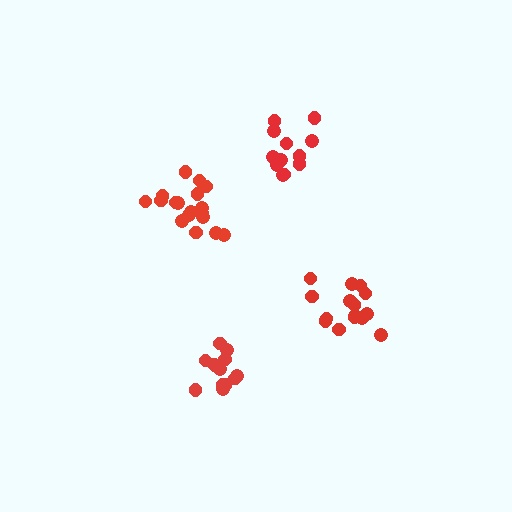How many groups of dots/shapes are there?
There are 4 groups.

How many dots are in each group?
Group 1: 15 dots, Group 2: 18 dots, Group 3: 12 dots, Group 4: 12 dots (57 total).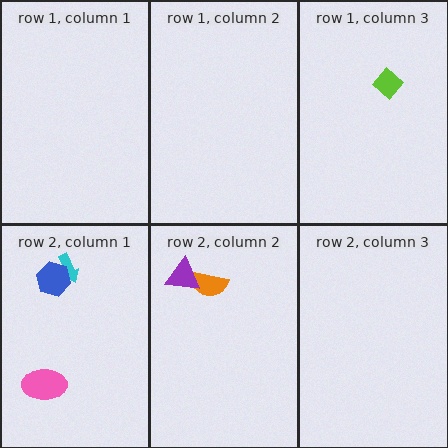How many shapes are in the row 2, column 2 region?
2.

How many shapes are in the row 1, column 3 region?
1.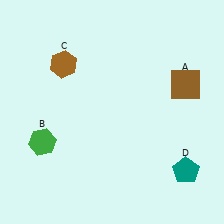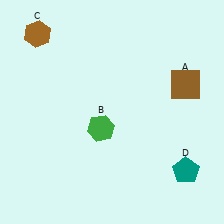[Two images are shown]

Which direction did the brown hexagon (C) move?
The brown hexagon (C) moved up.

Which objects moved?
The objects that moved are: the green hexagon (B), the brown hexagon (C).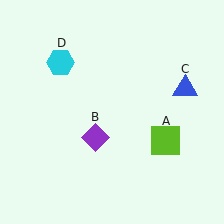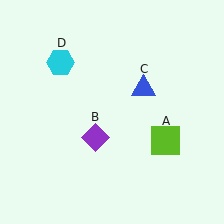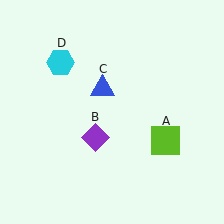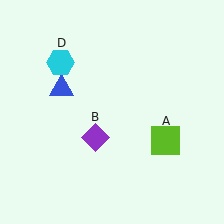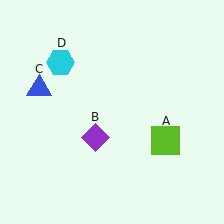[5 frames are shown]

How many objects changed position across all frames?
1 object changed position: blue triangle (object C).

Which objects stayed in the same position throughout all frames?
Lime square (object A) and purple diamond (object B) and cyan hexagon (object D) remained stationary.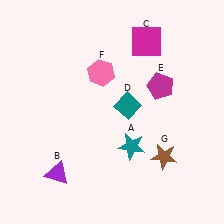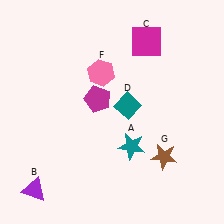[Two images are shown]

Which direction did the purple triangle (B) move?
The purple triangle (B) moved left.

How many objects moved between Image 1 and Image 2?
2 objects moved between the two images.